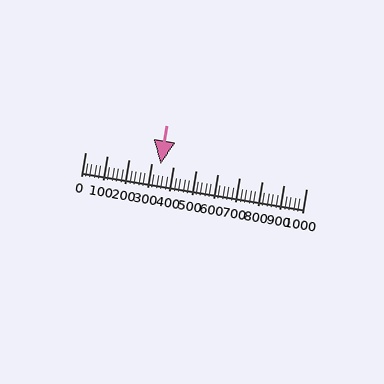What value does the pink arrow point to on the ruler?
The pink arrow points to approximately 340.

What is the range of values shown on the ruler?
The ruler shows values from 0 to 1000.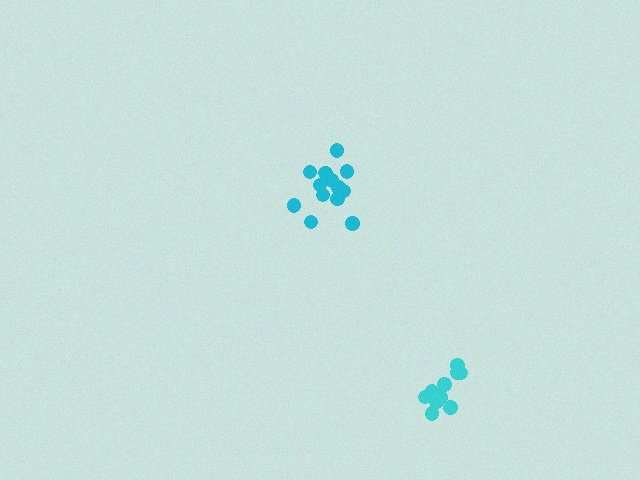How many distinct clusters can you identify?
There are 2 distinct clusters.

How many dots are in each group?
Group 1: 14 dots, Group 2: 10 dots (24 total).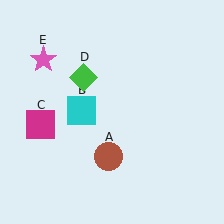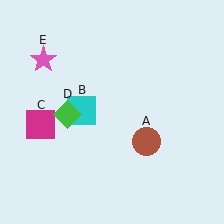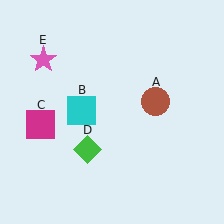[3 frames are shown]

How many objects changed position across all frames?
2 objects changed position: brown circle (object A), green diamond (object D).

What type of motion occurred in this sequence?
The brown circle (object A), green diamond (object D) rotated counterclockwise around the center of the scene.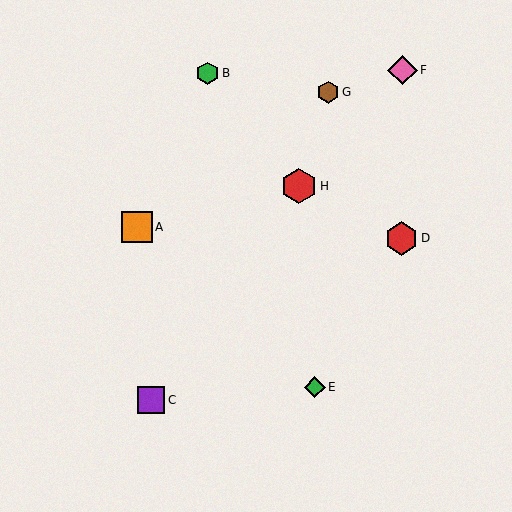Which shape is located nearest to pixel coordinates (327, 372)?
The green diamond (labeled E) at (315, 387) is nearest to that location.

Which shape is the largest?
The red hexagon (labeled H) is the largest.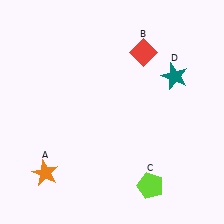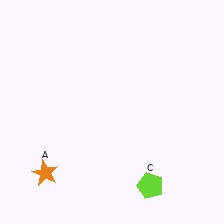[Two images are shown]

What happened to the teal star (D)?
The teal star (D) was removed in Image 2. It was in the top-right area of Image 1.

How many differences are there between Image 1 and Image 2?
There are 2 differences between the two images.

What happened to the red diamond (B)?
The red diamond (B) was removed in Image 2. It was in the top-right area of Image 1.